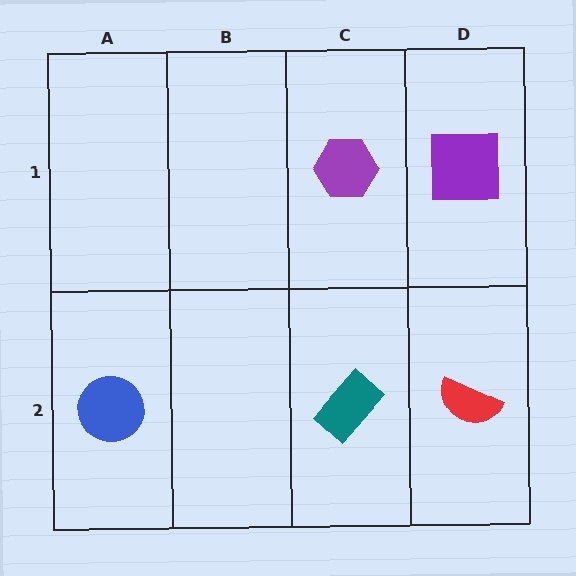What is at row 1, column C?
A purple hexagon.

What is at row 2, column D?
A red semicircle.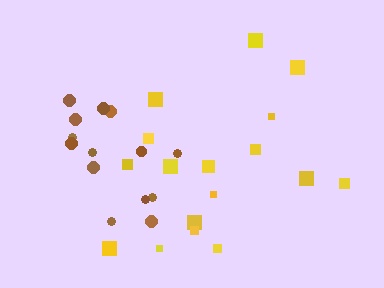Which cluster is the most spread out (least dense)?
Yellow.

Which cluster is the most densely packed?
Brown.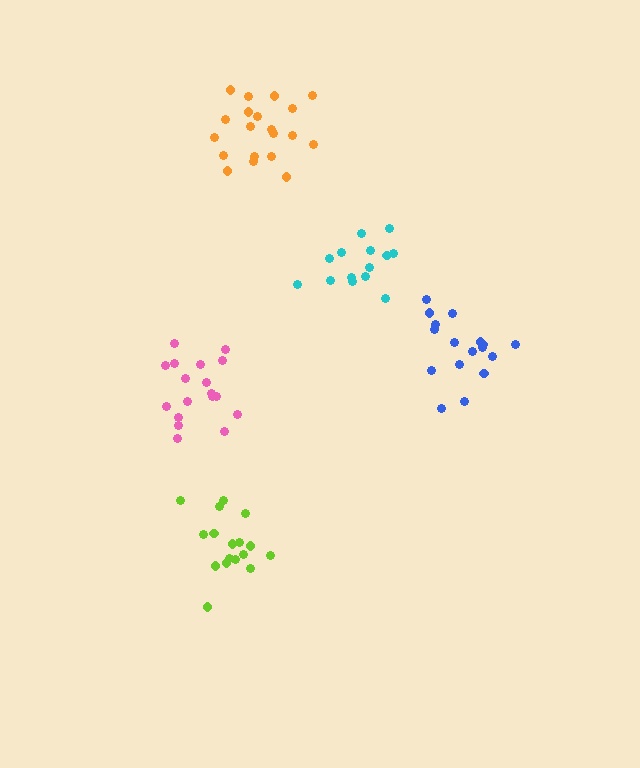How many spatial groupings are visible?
There are 5 spatial groupings.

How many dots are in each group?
Group 1: 17 dots, Group 2: 17 dots, Group 3: 14 dots, Group 4: 20 dots, Group 5: 18 dots (86 total).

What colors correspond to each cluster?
The clusters are colored: blue, lime, cyan, orange, pink.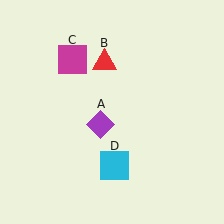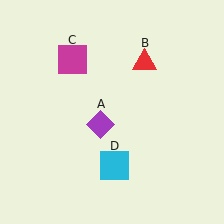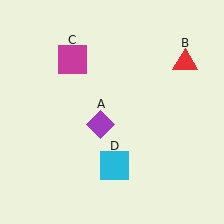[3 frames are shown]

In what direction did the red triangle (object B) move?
The red triangle (object B) moved right.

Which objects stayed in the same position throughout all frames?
Purple diamond (object A) and magenta square (object C) and cyan square (object D) remained stationary.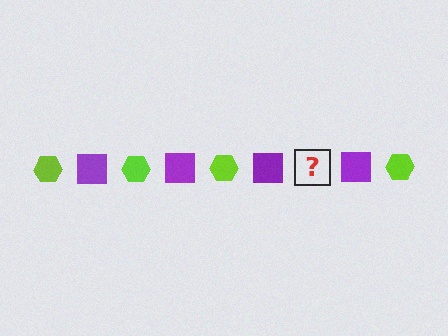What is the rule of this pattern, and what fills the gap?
The rule is that the pattern alternates between lime hexagon and purple square. The gap should be filled with a lime hexagon.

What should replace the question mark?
The question mark should be replaced with a lime hexagon.